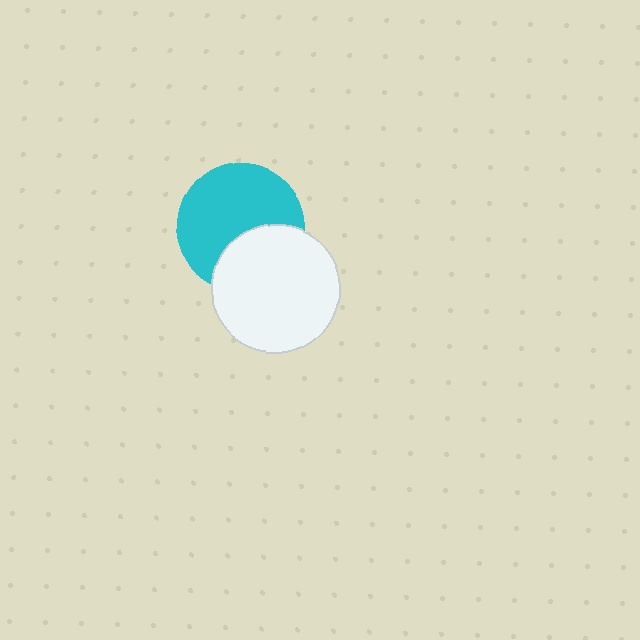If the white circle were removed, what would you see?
You would see the complete cyan circle.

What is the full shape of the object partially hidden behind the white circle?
The partially hidden object is a cyan circle.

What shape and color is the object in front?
The object in front is a white circle.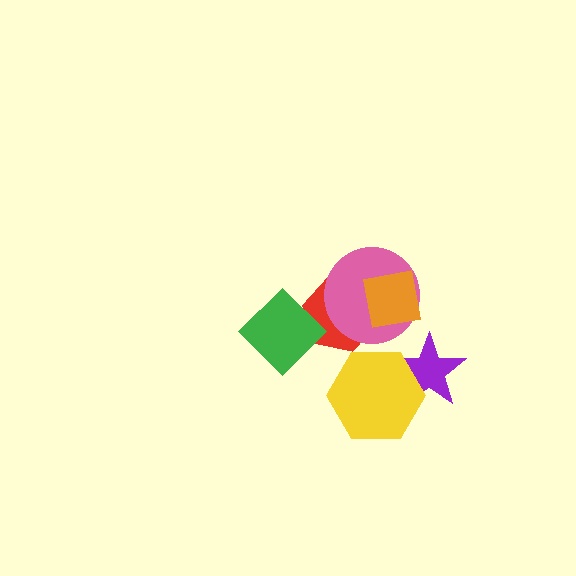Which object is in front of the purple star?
The yellow hexagon is in front of the purple star.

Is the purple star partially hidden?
Yes, it is partially covered by another shape.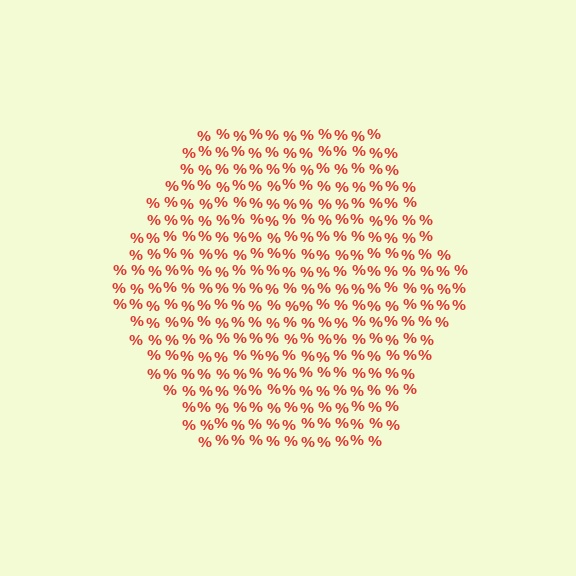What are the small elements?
The small elements are percent signs.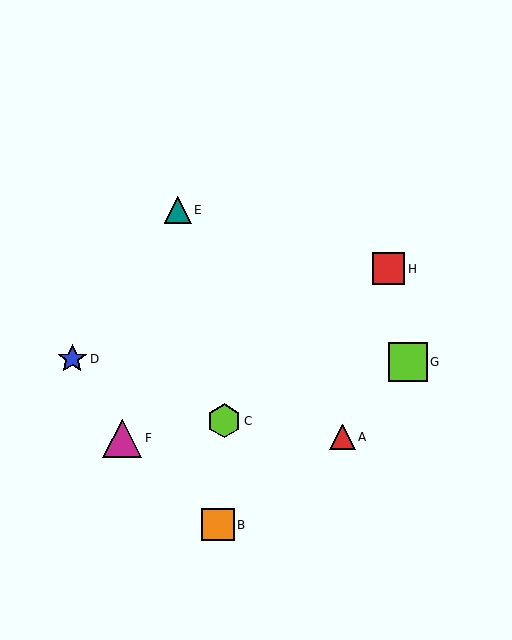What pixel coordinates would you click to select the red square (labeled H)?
Click at (389, 269) to select the red square H.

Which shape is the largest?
The lime square (labeled G) is the largest.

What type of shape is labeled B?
Shape B is an orange square.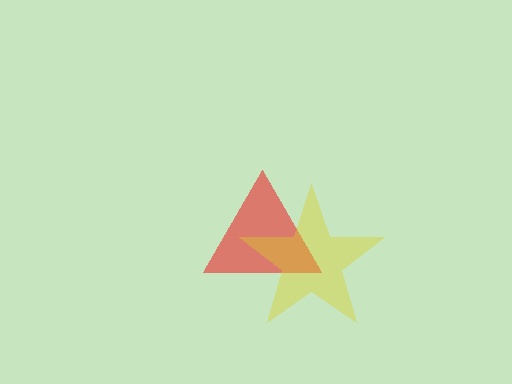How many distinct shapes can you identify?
There are 2 distinct shapes: a red triangle, a yellow star.